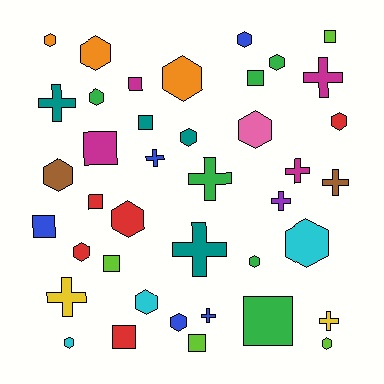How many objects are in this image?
There are 40 objects.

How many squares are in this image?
There are 11 squares.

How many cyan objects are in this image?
There are 3 cyan objects.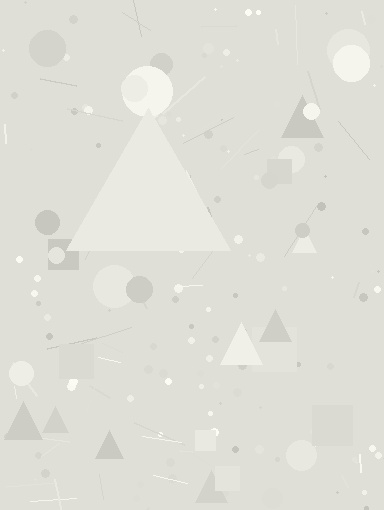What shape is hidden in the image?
A triangle is hidden in the image.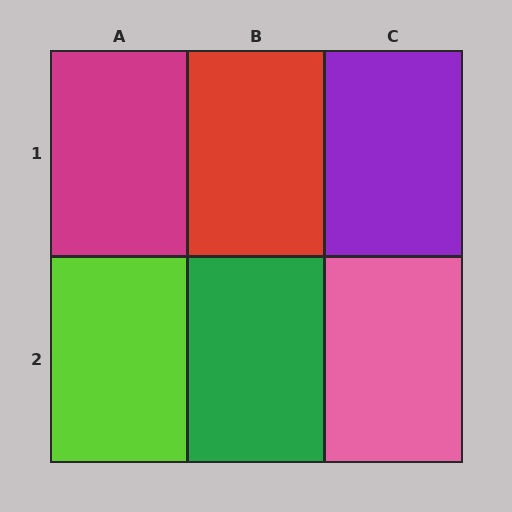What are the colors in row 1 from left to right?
Magenta, red, purple.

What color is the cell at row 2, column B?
Green.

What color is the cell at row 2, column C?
Pink.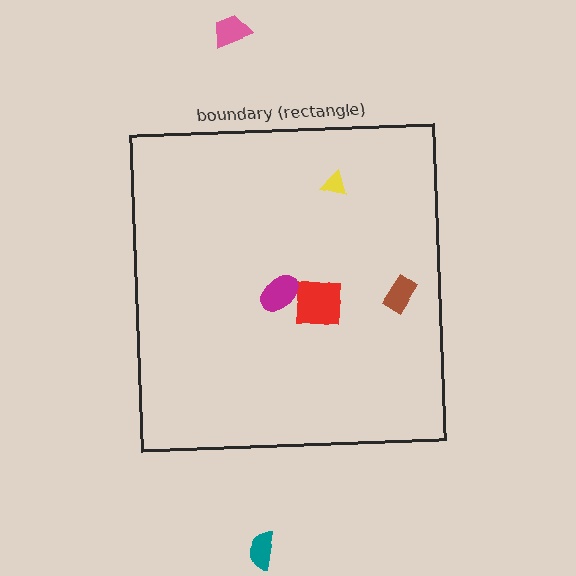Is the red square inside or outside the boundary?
Inside.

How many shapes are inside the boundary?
4 inside, 2 outside.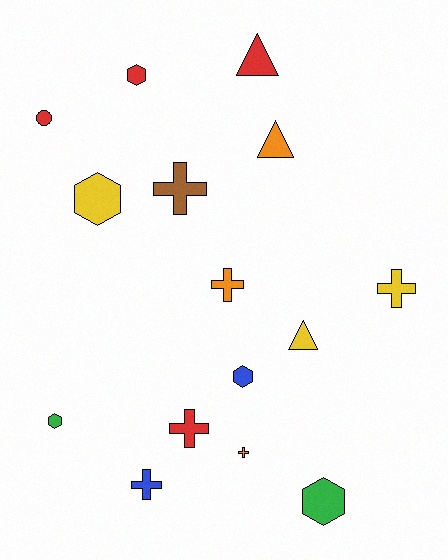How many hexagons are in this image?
There are 5 hexagons.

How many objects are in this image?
There are 15 objects.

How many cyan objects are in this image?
There are no cyan objects.